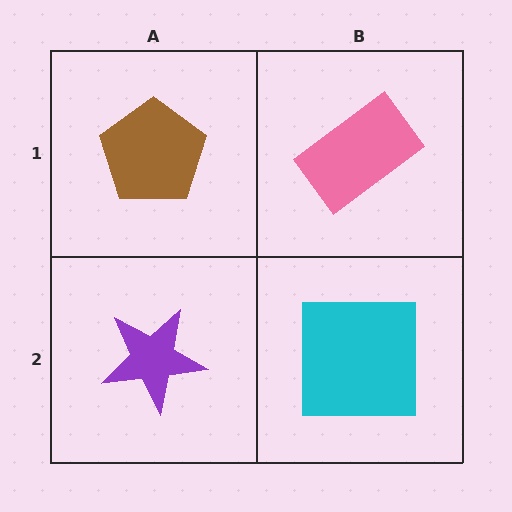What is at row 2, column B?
A cyan square.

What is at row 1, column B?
A pink rectangle.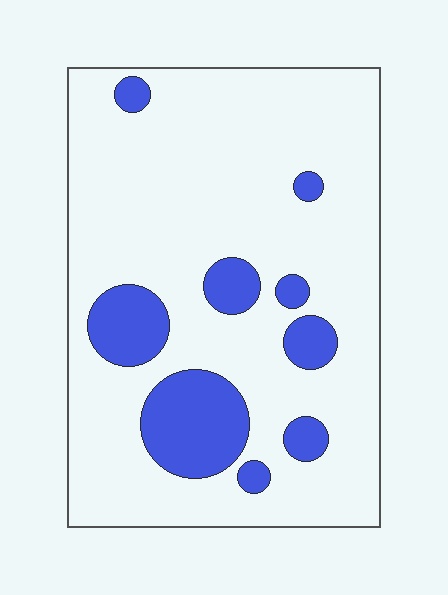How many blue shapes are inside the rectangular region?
9.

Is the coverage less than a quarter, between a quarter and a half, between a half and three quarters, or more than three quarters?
Less than a quarter.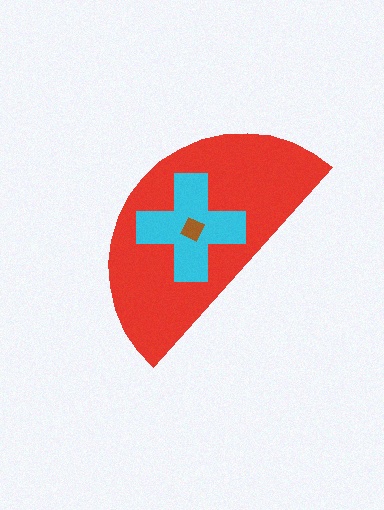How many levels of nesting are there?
3.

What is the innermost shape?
The brown diamond.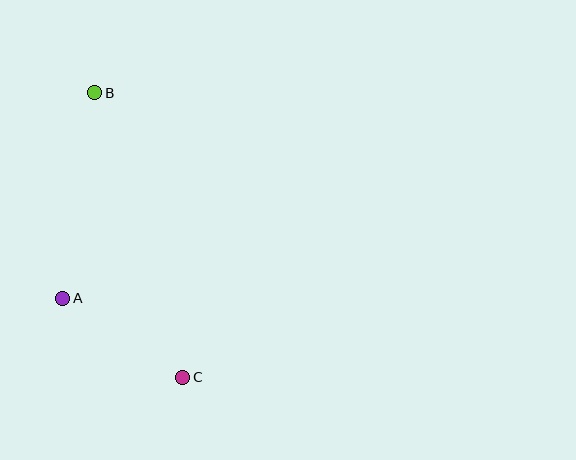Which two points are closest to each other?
Points A and C are closest to each other.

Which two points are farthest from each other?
Points B and C are farthest from each other.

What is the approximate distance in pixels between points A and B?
The distance between A and B is approximately 208 pixels.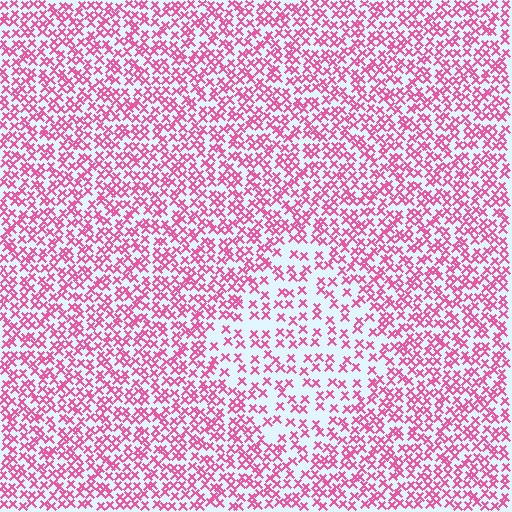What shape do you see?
I see a diamond.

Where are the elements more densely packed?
The elements are more densely packed outside the diamond boundary.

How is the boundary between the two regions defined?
The boundary is defined by a change in element density (approximately 1.9x ratio). All elements are the same color, size, and shape.